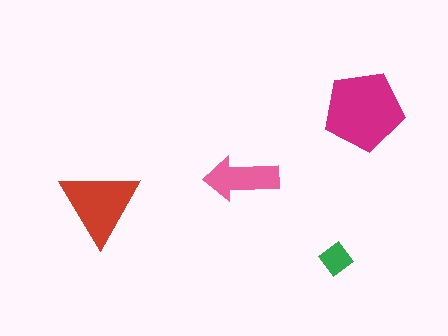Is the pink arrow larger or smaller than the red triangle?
Smaller.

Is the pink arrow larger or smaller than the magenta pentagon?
Smaller.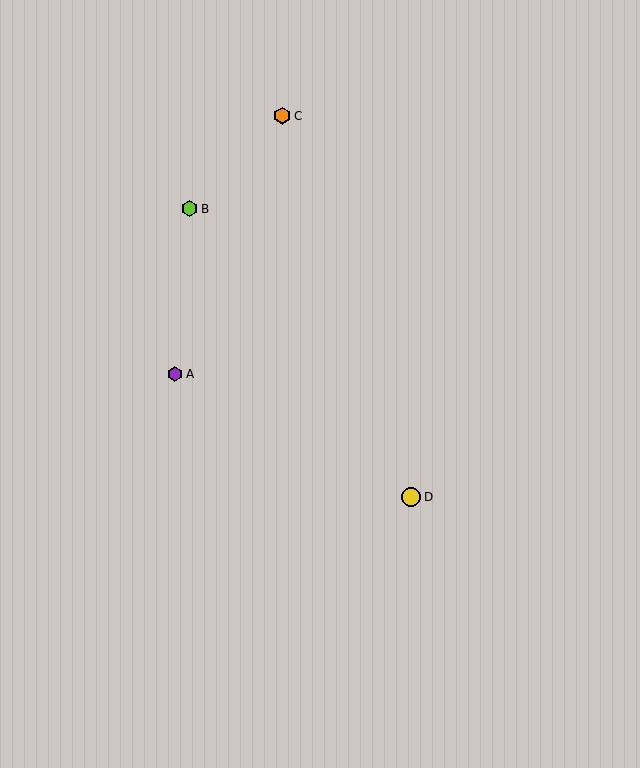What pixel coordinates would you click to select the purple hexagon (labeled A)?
Click at (175, 374) to select the purple hexagon A.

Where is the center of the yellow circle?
The center of the yellow circle is at (411, 497).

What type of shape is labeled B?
Shape B is a lime hexagon.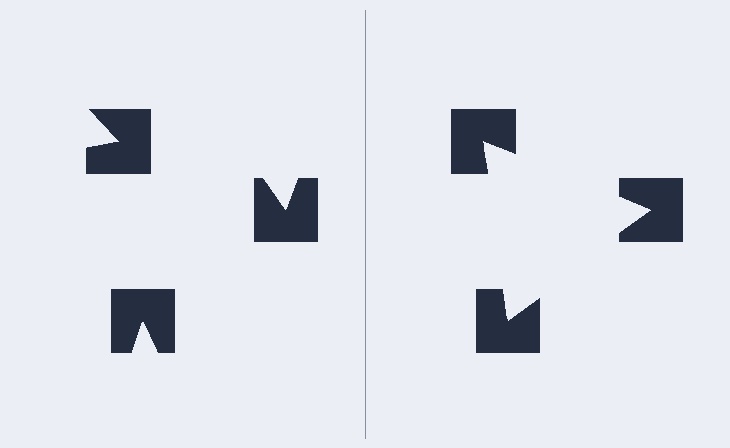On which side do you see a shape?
An illusory triangle appears on the right side. On the left side the wedge cuts are rotated, so no coherent shape forms.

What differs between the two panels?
The notched squares are positioned identically on both sides; only the wedge orientations differ. On the right they align to a triangle; on the left they are misaligned.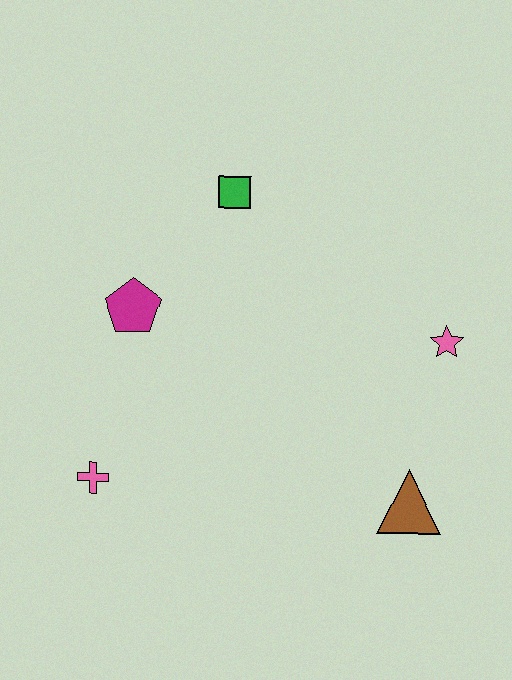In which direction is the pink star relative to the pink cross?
The pink star is to the right of the pink cross.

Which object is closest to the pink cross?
The magenta pentagon is closest to the pink cross.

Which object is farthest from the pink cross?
The pink star is farthest from the pink cross.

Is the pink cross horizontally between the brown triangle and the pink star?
No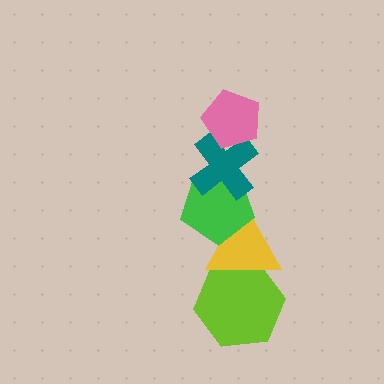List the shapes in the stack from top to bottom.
From top to bottom: the pink pentagon, the teal cross, the green pentagon, the yellow triangle, the lime hexagon.